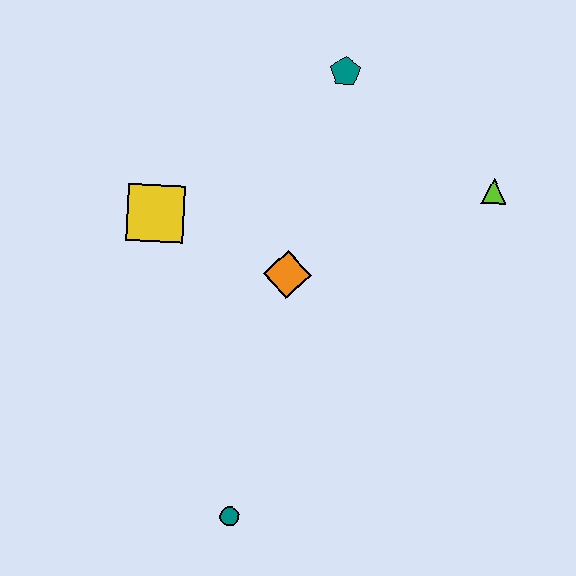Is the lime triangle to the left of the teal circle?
No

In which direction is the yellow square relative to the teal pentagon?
The yellow square is to the left of the teal pentagon.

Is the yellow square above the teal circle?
Yes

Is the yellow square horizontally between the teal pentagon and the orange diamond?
No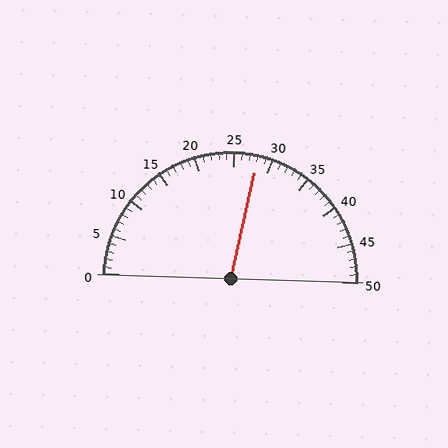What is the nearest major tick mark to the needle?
The nearest major tick mark is 30.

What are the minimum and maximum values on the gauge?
The gauge ranges from 0 to 50.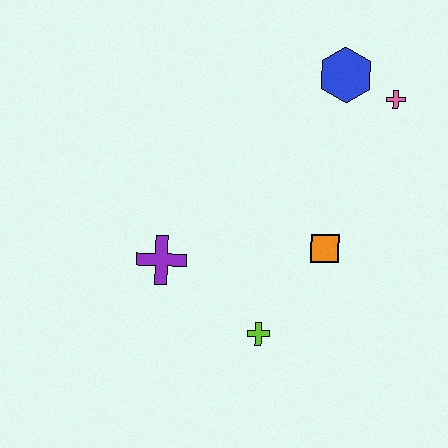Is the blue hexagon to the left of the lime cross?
No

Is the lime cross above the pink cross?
No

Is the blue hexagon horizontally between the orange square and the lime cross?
No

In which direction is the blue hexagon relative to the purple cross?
The blue hexagon is above the purple cross.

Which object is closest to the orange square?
The lime cross is closest to the orange square.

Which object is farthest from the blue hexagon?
The lime cross is farthest from the blue hexagon.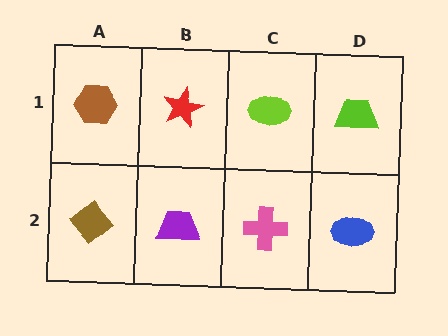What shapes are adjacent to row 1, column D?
A blue ellipse (row 2, column D), a lime ellipse (row 1, column C).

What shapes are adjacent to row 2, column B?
A red star (row 1, column B), a brown diamond (row 2, column A), a pink cross (row 2, column C).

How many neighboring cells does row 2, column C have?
3.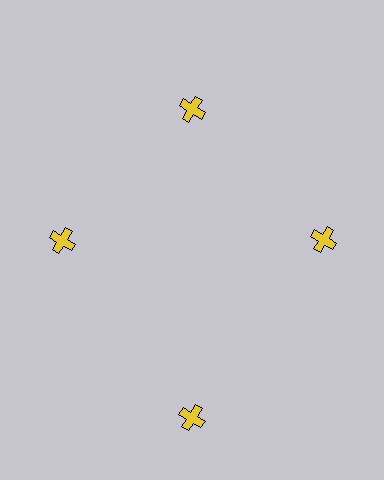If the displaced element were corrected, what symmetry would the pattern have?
It would have 4-fold rotational symmetry — the pattern would map onto itself every 90 degrees.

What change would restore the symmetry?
The symmetry would be restored by moving it inward, back onto the ring so that all 4 crosses sit at equal angles and equal distance from the center.